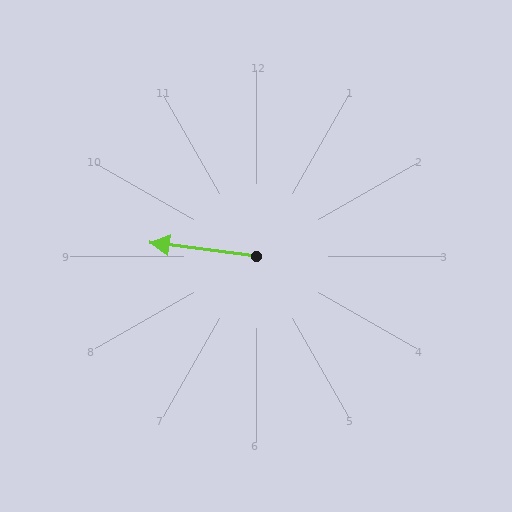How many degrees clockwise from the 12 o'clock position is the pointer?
Approximately 277 degrees.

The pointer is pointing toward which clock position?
Roughly 9 o'clock.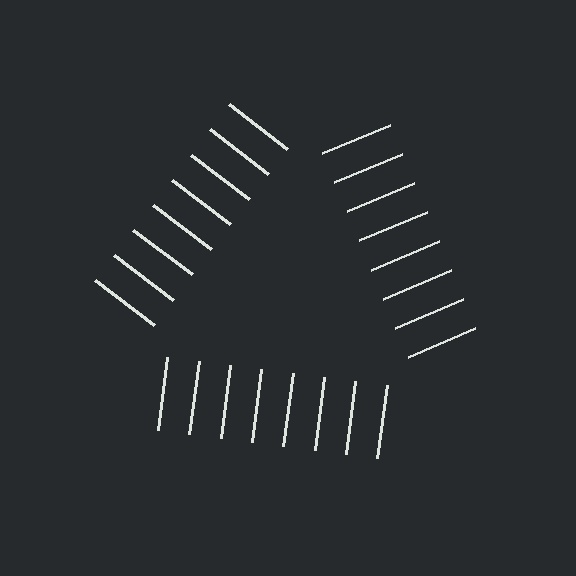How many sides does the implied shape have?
3 sides — the line-ends trace a triangle.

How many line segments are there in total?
24 — 8 along each of the 3 edges.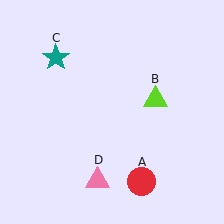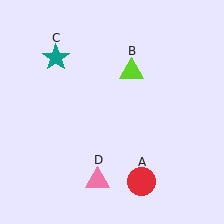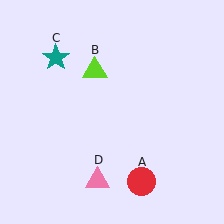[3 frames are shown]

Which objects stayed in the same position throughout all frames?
Red circle (object A) and teal star (object C) and pink triangle (object D) remained stationary.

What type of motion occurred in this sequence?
The lime triangle (object B) rotated counterclockwise around the center of the scene.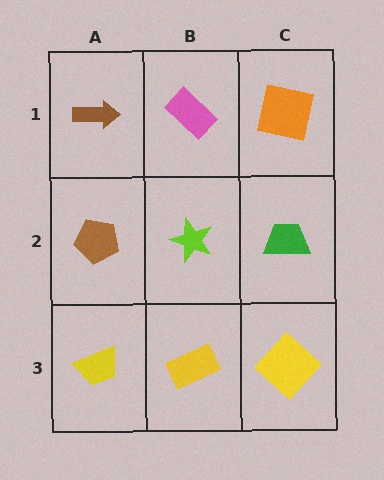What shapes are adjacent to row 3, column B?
A lime star (row 2, column B), a yellow trapezoid (row 3, column A), a yellow diamond (row 3, column C).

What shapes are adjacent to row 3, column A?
A brown pentagon (row 2, column A), a yellow rectangle (row 3, column B).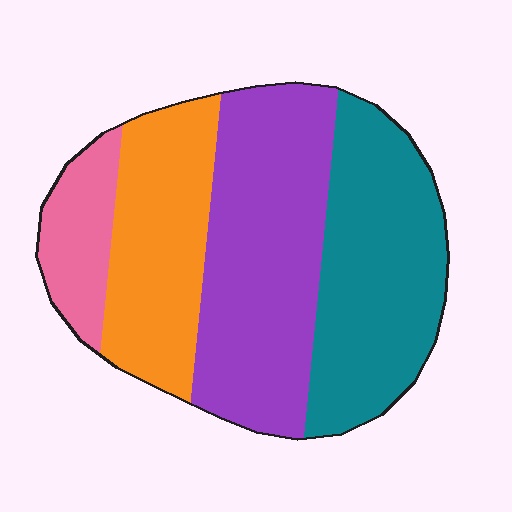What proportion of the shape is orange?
Orange covers around 25% of the shape.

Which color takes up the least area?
Pink, at roughly 10%.